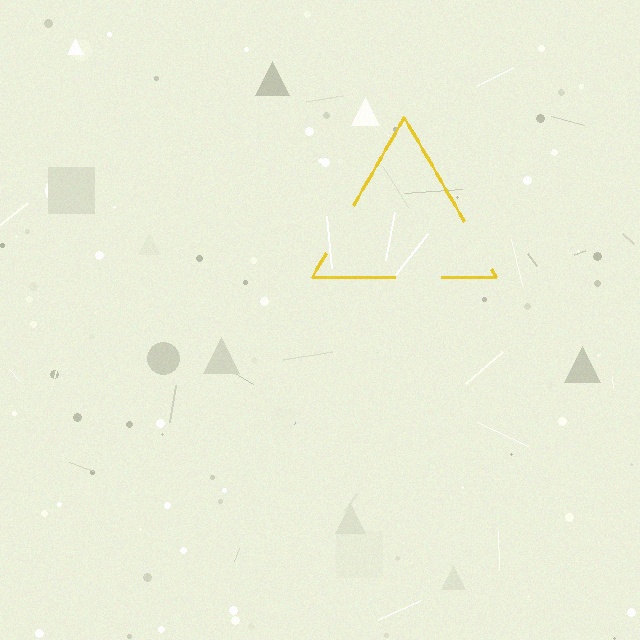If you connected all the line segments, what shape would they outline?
They would outline a triangle.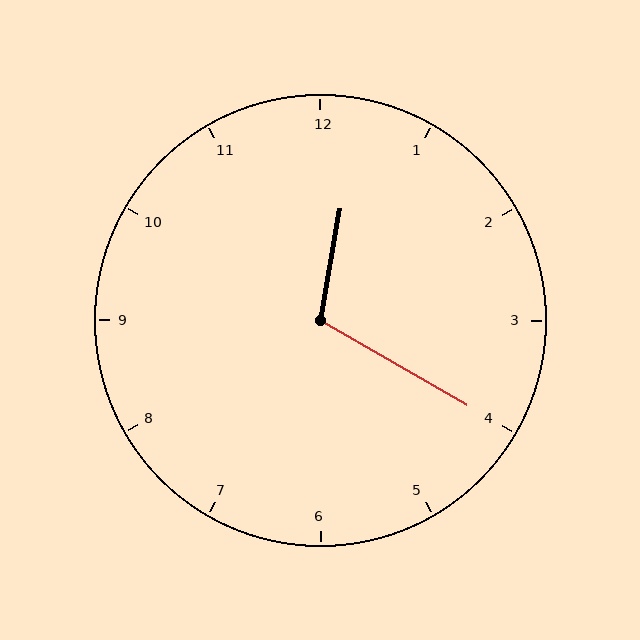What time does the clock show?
12:20.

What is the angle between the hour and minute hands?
Approximately 110 degrees.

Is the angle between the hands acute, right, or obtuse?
It is obtuse.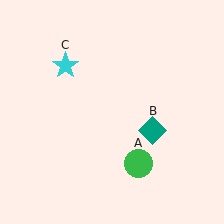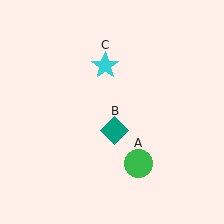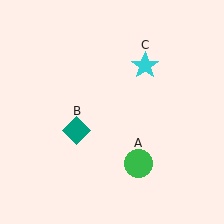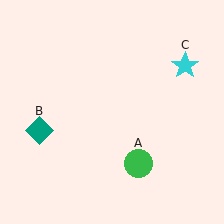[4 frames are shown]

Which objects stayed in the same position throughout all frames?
Green circle (object A) remained stationary.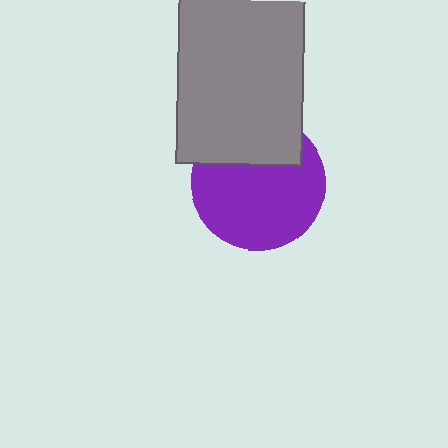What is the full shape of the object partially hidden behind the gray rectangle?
The partially hidden object is a purple circle.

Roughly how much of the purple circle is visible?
Most of it is visible (roughly 69%).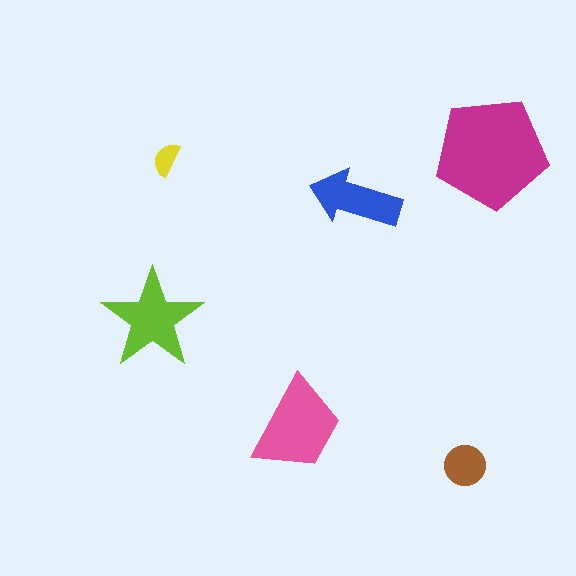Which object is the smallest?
The yellow semicircle.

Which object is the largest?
The magenta pentagon.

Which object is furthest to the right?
The magenta pentagon is rightmost.